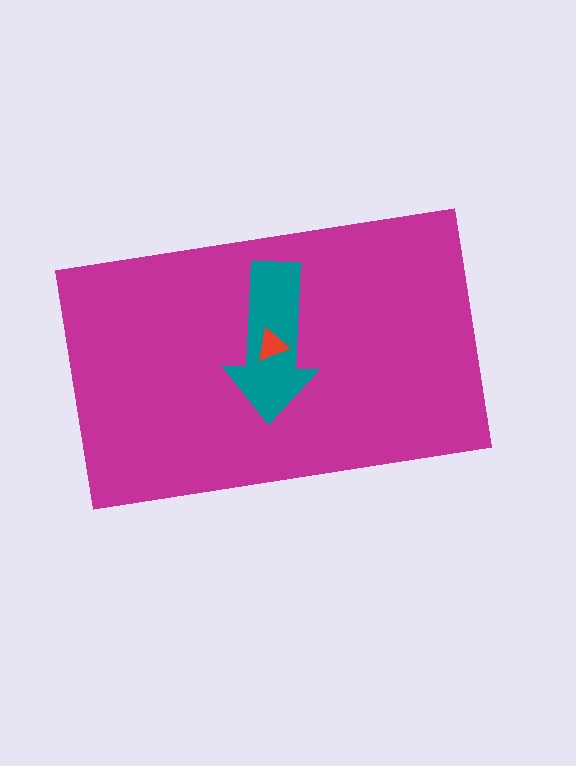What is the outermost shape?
The magenta rectangle.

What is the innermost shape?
The red triangle.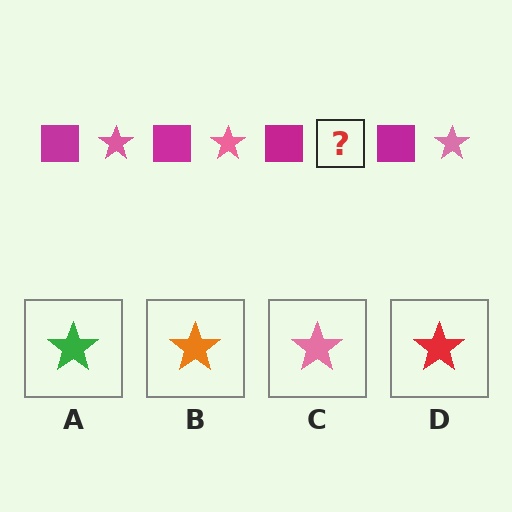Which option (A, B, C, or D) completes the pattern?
C.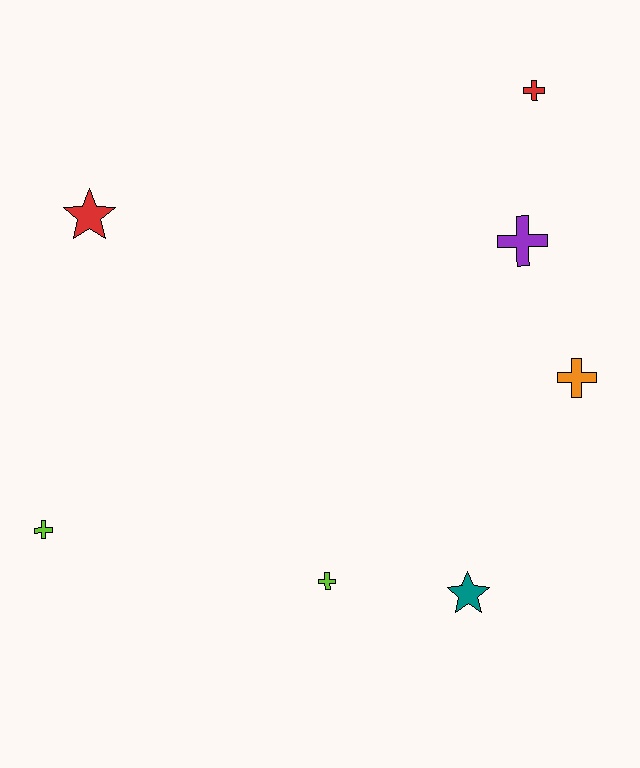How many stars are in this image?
There are 2 stars.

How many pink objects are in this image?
There are no pink objects.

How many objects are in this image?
There are 7 objects.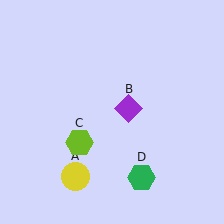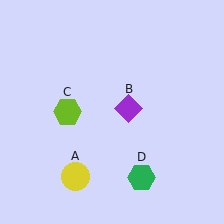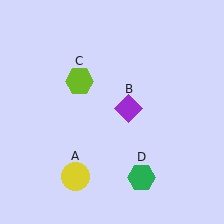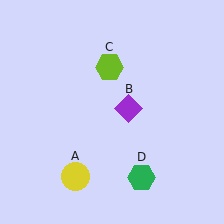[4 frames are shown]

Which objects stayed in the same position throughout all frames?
Yellow circle (object A) and purple diamond (object B) and green hexagon (object D) remained stationary.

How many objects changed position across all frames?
1 object changed position: lime hexagon (object C).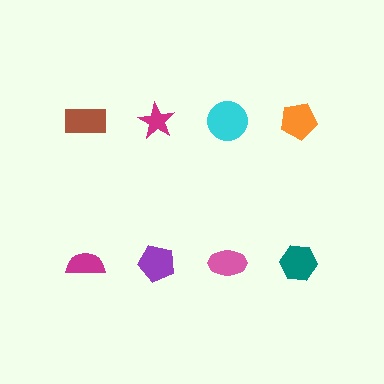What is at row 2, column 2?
A purple pentagon.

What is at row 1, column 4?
An orange pentagon.